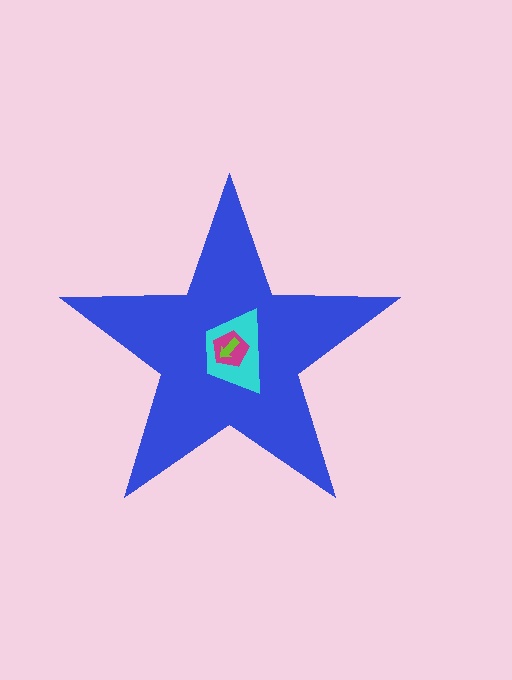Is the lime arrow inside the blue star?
Yes.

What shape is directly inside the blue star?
The cyan trapezoid.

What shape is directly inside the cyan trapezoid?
The magenta pentagon.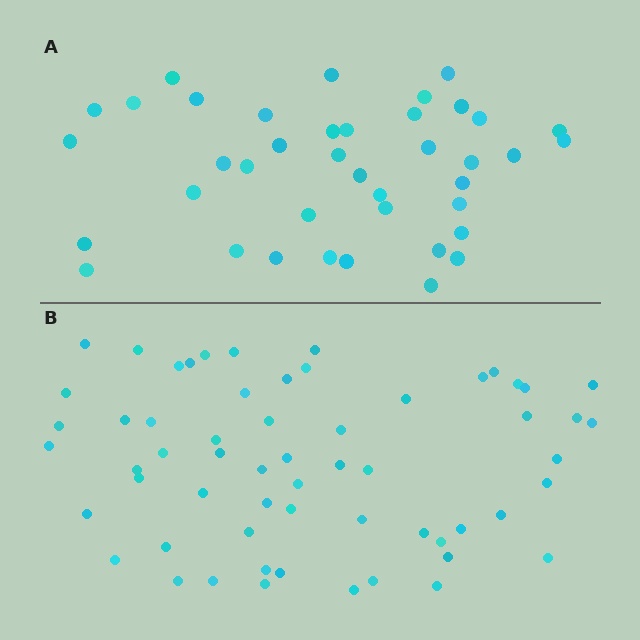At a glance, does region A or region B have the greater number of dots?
Region B (the bottom region) has more dots.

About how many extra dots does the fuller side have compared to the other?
Region B has approximately 20 more dots than region A.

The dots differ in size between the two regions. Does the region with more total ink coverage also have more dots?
No. Region A has more total ink coverage because its dots are larger, but region B actually contains more individual dots. Total area can be misleading — the number of items is what matters here.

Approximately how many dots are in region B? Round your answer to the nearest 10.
About 60 dots.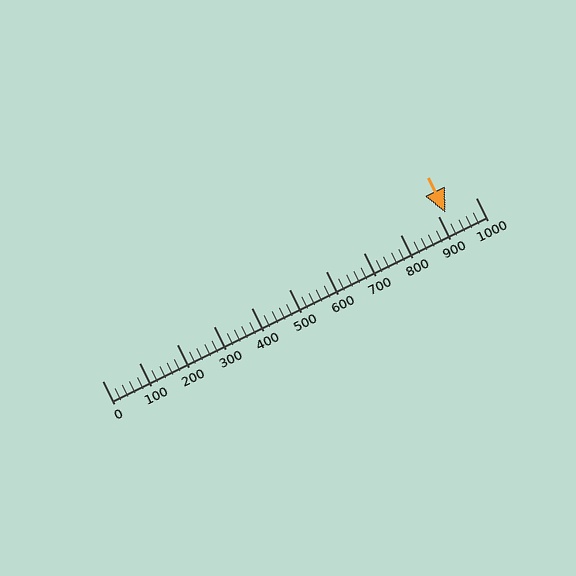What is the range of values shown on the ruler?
The ruler shows values from 0 to 1000.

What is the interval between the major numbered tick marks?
The major tick marks are spaced 100 units apart.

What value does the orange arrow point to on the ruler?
The orange arrow points to approximately 920.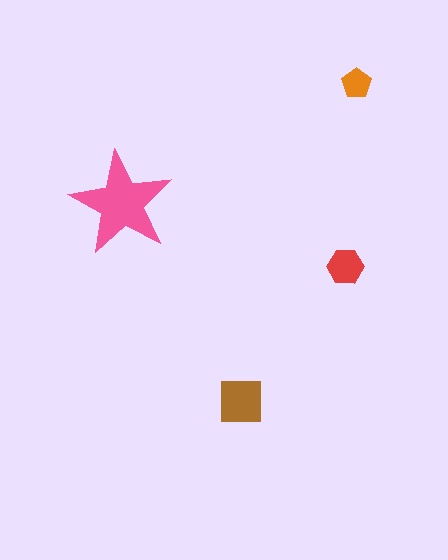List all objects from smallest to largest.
The orange pentagon, the red hexagon, the brown square, the pink star.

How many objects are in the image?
There are 4 objects in the image.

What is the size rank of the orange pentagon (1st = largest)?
4th.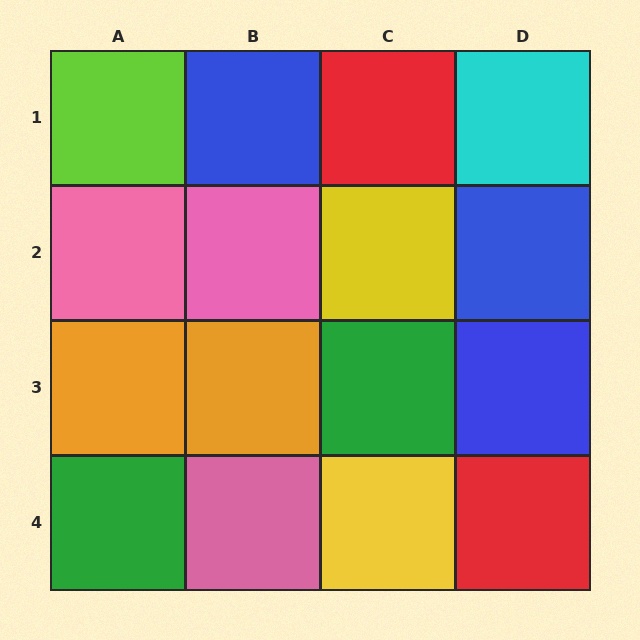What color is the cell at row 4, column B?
Pink.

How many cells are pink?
3 cells are pink.